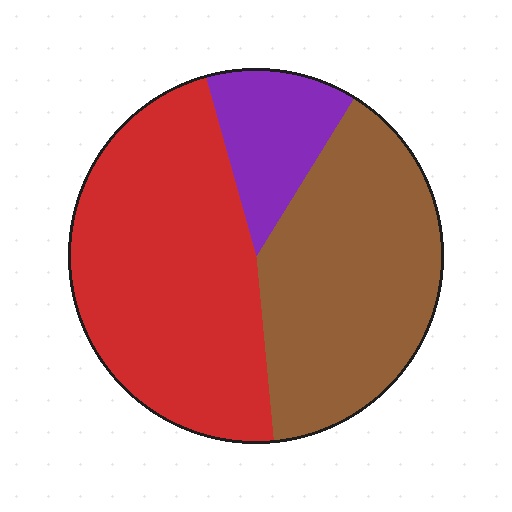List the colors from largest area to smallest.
From largest to smallest: red, brown, purple.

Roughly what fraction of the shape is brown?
Brown covers about 40% of the shape.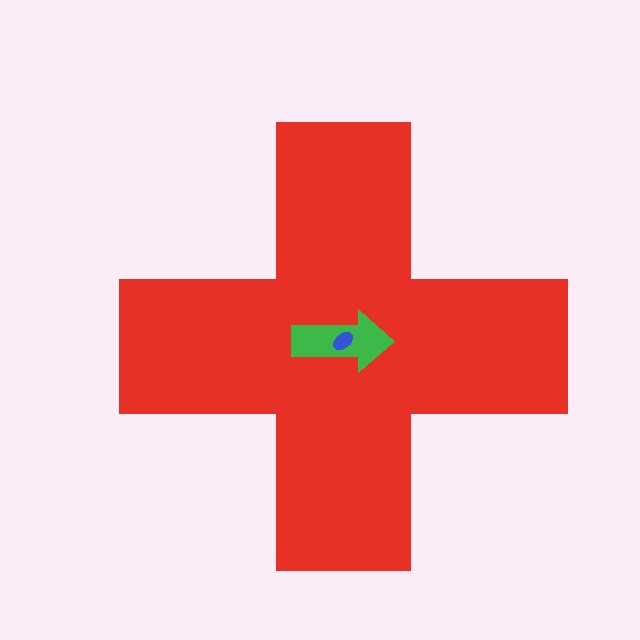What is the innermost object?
The blue ellipse.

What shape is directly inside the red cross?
The green arrow.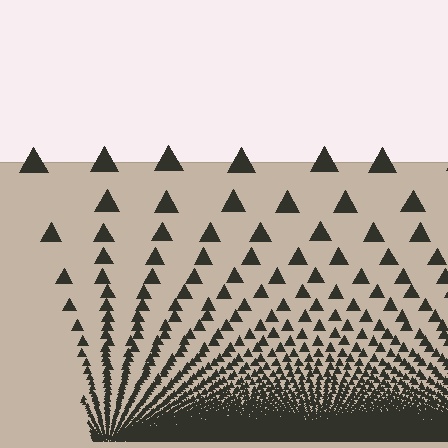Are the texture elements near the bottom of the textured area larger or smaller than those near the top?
Smaller. The gradient is inverted — elements near the bottom are smaller and denser.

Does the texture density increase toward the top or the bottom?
Density increases toward the bottom.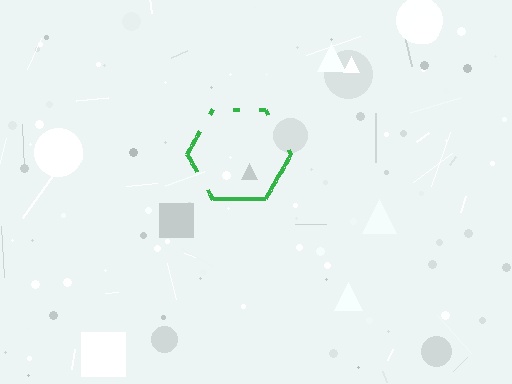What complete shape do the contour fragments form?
The contour fragments form a hexagon.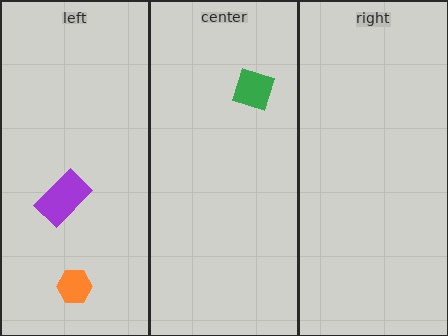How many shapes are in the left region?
2.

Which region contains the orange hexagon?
The left region.